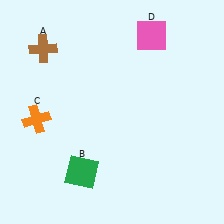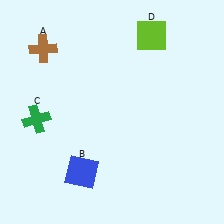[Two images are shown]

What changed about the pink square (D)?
In Image 1, D is pink. In Image 2, it changed to lime.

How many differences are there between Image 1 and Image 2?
There are 3 differences between the two images.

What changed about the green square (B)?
In Image 1, B is green. In Image 2, it changed to blue.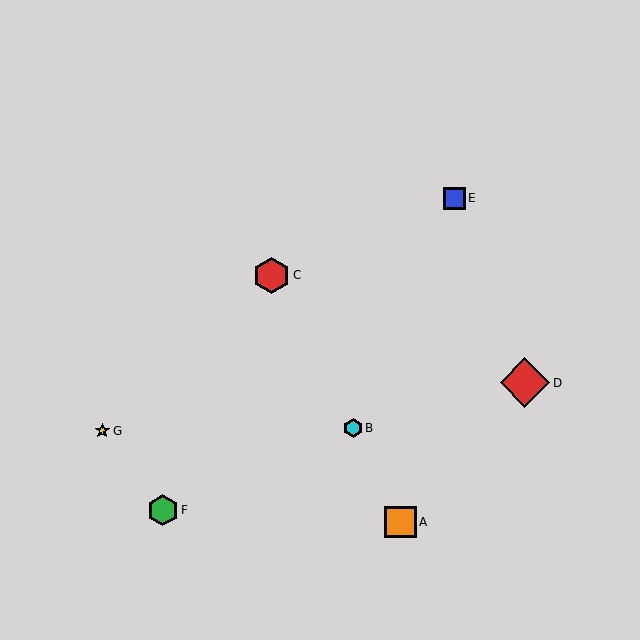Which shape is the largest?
The red diamond (labeled D) is the largest.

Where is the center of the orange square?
The center of the orange square is at (401, 522).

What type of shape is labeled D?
Shape D is a red diamond.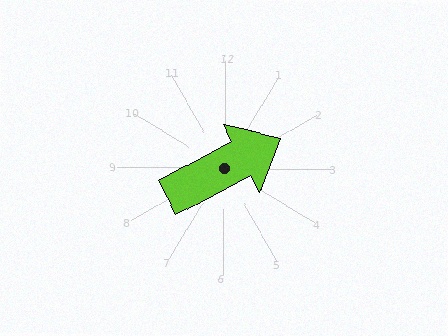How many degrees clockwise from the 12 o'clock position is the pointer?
Approximately 61 degrees.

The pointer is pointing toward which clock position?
Roughly 2 o'clock.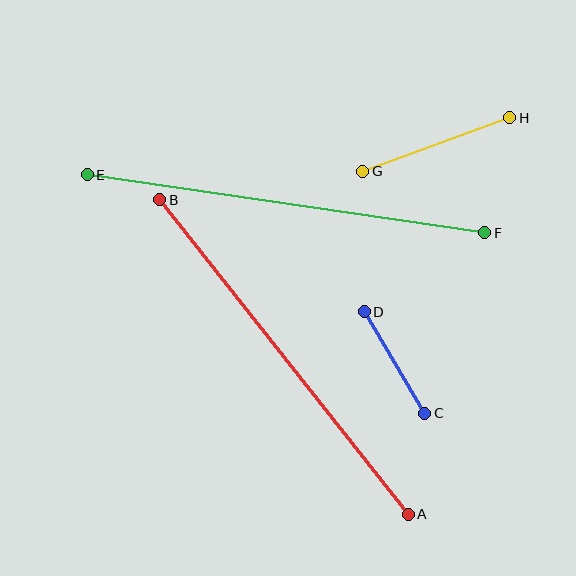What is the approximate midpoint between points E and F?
The midpoint is at approximately (286, 204) pixels.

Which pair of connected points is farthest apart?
Points E and F are farthest apart.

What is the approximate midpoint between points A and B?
The midpoint is at approximately (284, 357) pixels.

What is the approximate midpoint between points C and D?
The midpoint is at approximately (394, 362) pixels.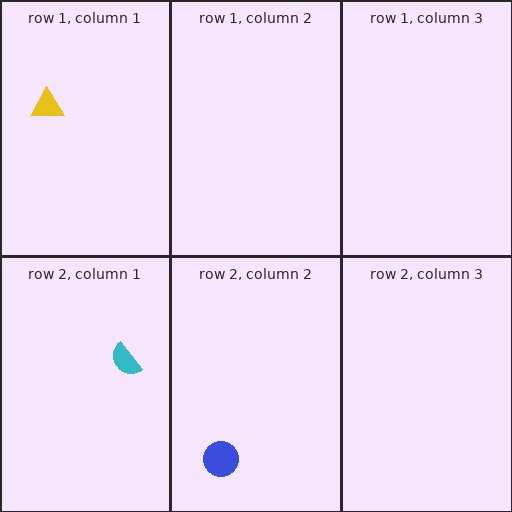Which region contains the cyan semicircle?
The row 2, column 1 region.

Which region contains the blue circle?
The row 2, column 2 region.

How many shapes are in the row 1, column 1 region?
1.